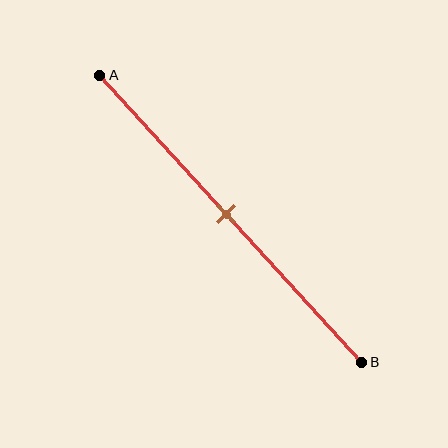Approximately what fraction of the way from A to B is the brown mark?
The brown mark is approximately 50% of the way from A to B.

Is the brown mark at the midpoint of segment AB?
Yes, the mark is approximately at the midpoint.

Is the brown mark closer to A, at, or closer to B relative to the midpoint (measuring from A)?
The brown mark is approximately at the midpoint of segment AB.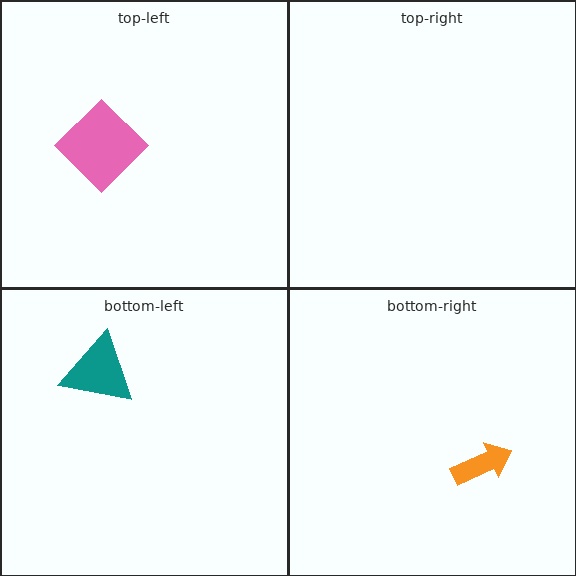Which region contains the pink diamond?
The top-left region.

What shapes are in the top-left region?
The pink diamond.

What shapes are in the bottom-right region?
The orange arrow.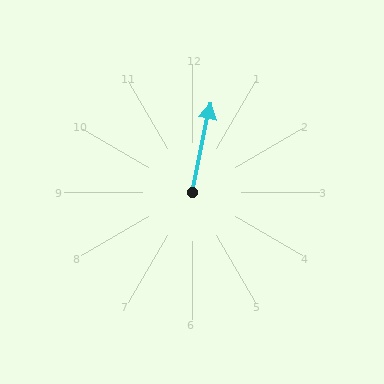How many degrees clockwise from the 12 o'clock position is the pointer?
Approximately 12 degrees.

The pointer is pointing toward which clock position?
Roughly 12 o'clock.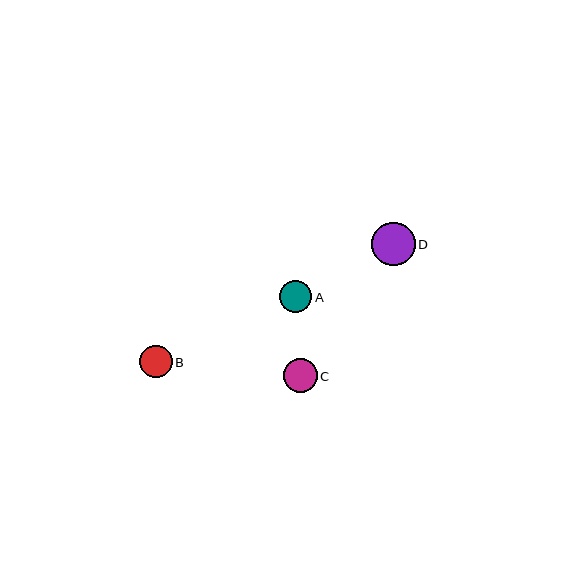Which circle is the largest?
Circle D is the largest with a size of approximately 43 pixels.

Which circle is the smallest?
Circle A is the smallest with a size of approximately 32 pixels.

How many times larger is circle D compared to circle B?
Circle D is approximately 1.3 times the size of circle B.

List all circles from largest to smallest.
From largest to smallest: D, C, B, A.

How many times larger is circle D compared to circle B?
Circle D is approximately 1.3 times the size of circle B.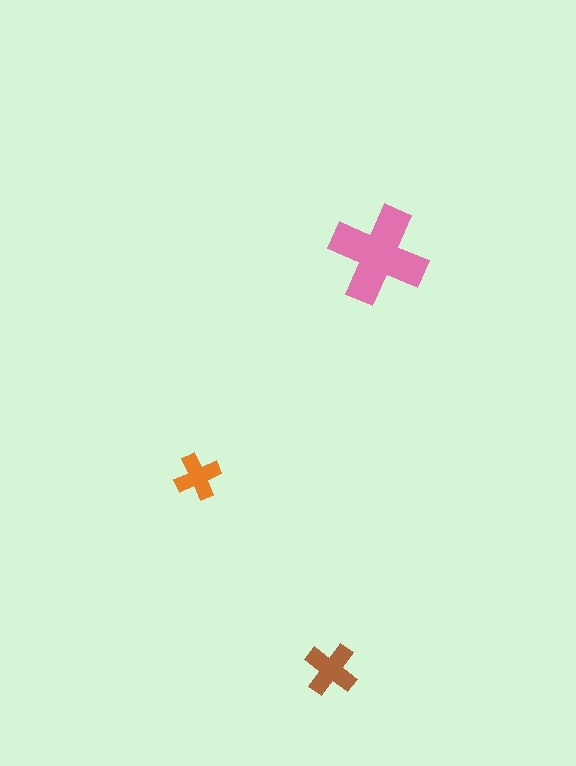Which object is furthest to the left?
The orange cross is leftmost.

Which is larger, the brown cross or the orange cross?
The brown one.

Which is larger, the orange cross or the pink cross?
The pink one.